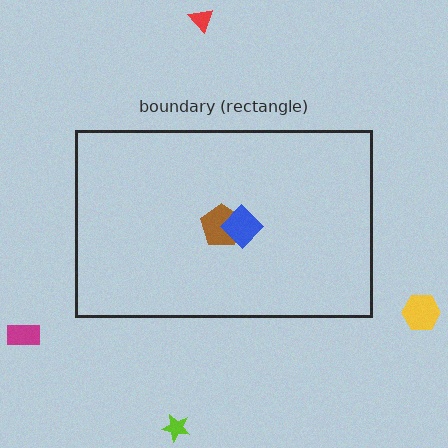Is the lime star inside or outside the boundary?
Outside.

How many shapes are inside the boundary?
2 inside, 4 outside.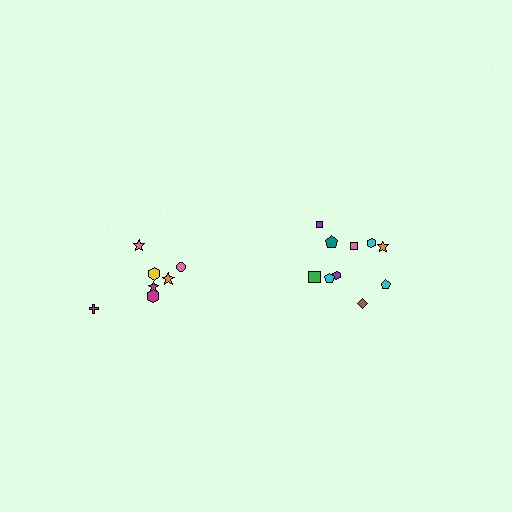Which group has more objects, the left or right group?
The right group.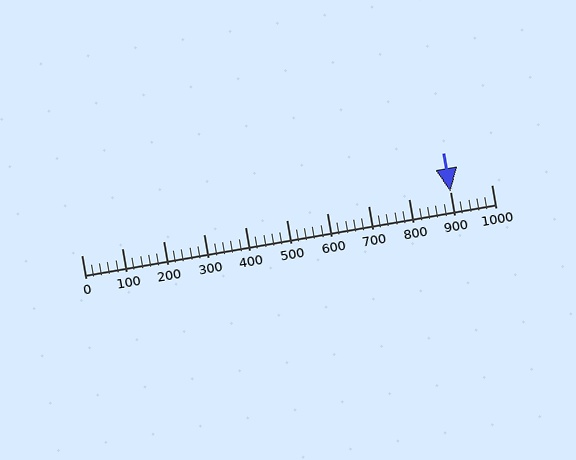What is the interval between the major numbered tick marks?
The major tick marks are spaced 100 units apart.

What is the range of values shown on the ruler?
The ruler shows values from 0 to 1000.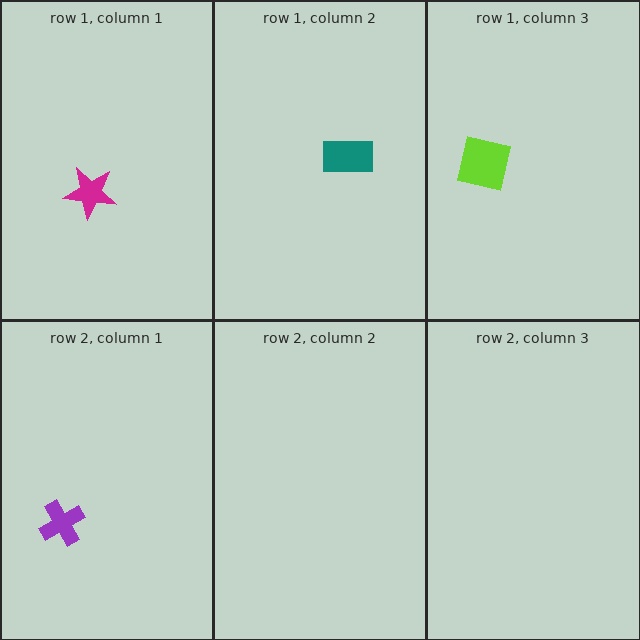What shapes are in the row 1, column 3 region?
The lime square.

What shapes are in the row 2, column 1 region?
The purple cross.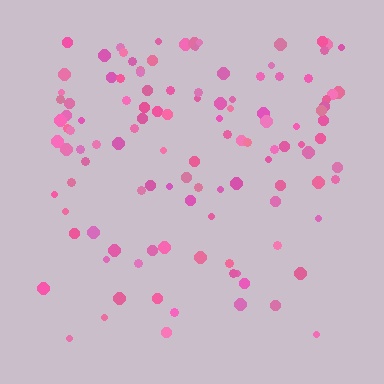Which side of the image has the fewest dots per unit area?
The bottom.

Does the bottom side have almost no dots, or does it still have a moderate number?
Still a moderate number, just noticeably fewer than the top.